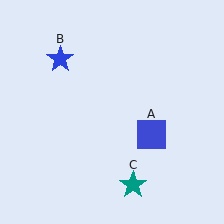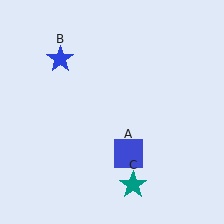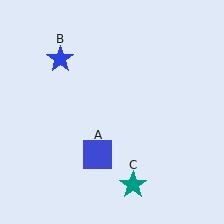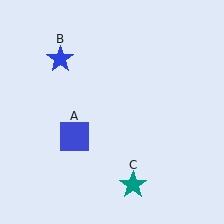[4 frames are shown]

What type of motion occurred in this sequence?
The blue square (object A) rotated clockwise around the center of the scene.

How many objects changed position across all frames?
1 object changed position: blue square (object A).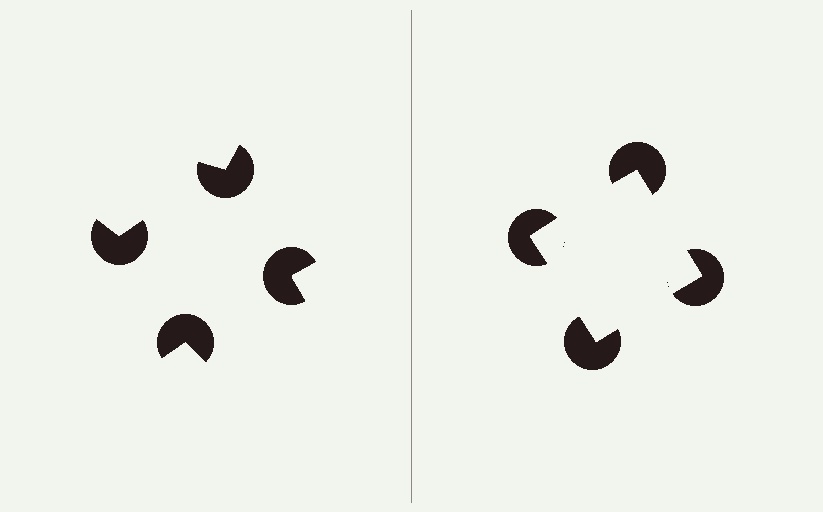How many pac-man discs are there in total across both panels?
8 — 4 on each side.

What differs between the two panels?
The pac-man discs are positioned identically on both sides; only the wedge orientations differ. On the right they align to a square; on the left they are misaligned.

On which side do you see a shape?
An illusory square appears on the right side. On the left side the wedge cuts are rotated, so no coherent shape forms.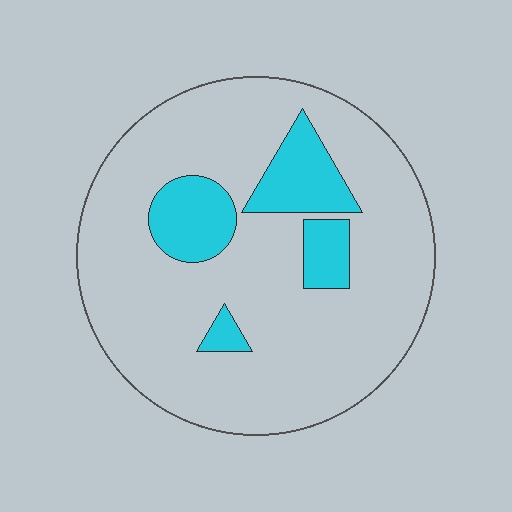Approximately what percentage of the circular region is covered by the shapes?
Approximately 15%.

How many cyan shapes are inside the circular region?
4.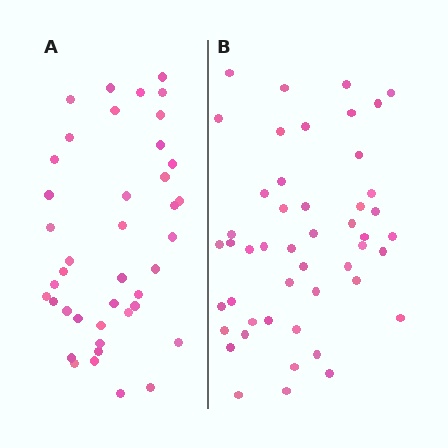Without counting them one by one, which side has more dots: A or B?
Region B (the right region) has more dots.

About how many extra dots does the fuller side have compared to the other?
Region B has roughly 8 or so more dots than region A.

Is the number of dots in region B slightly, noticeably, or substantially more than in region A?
Region B has only slightly more — the two regions are fairly close. The ratio is roughly 1.2 to 1.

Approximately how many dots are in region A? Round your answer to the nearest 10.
About 40 dots. (The exact count is 41, which rounds to 40.)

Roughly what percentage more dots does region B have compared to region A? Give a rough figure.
About 15% more.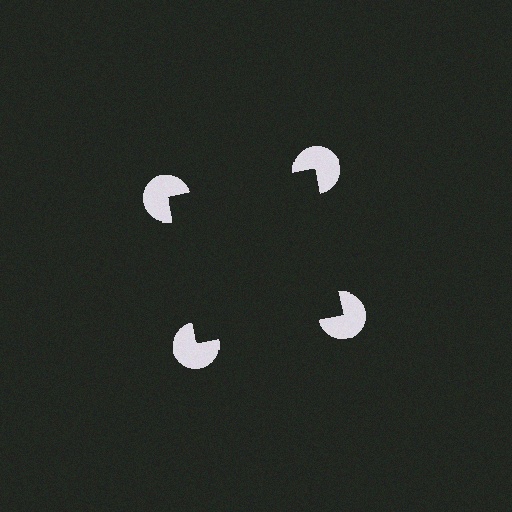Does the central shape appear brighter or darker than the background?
It typically appears slightly darker than the background, even though no actual brightness change is drawn.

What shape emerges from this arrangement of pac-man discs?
An illusory square — its edges are inferred from the aligned wedge cuts in the pac-man discs, not physically drawn.